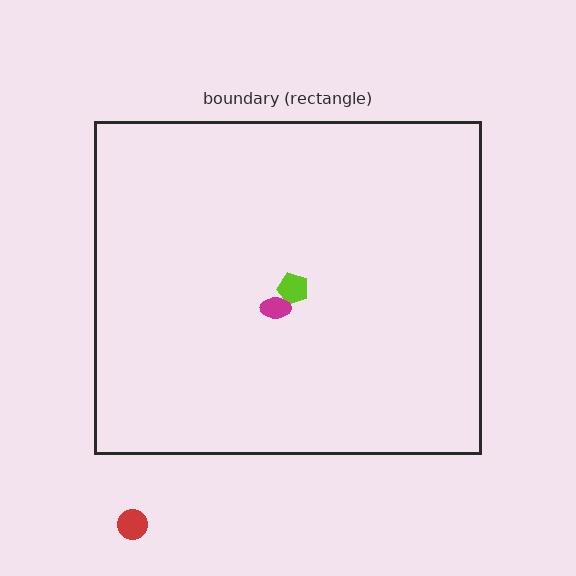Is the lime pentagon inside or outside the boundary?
Inside.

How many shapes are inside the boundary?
2 inside, 1 outside.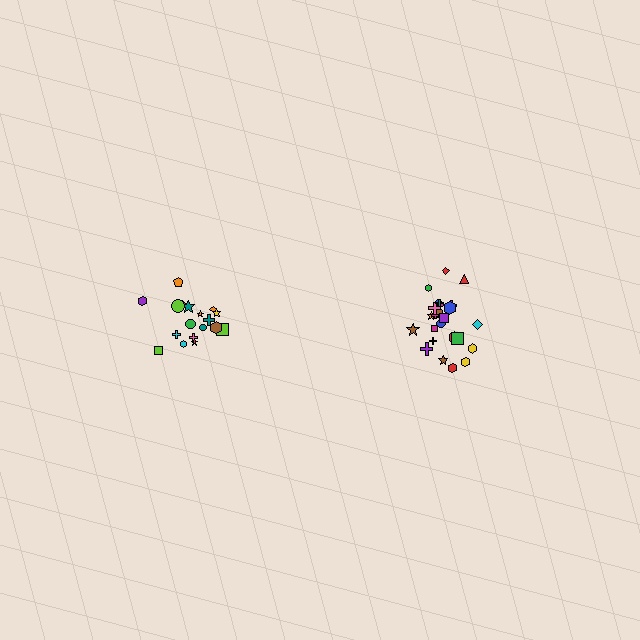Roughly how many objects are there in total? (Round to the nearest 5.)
Roughly 45 objects in total.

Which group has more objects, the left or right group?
The right group.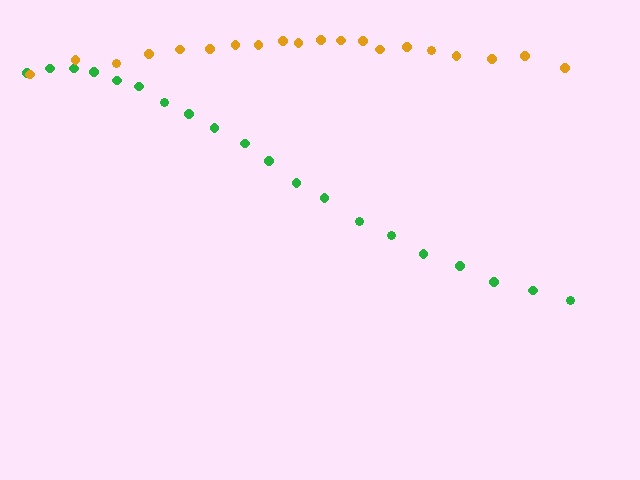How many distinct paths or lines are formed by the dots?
There are 2 distinct paths.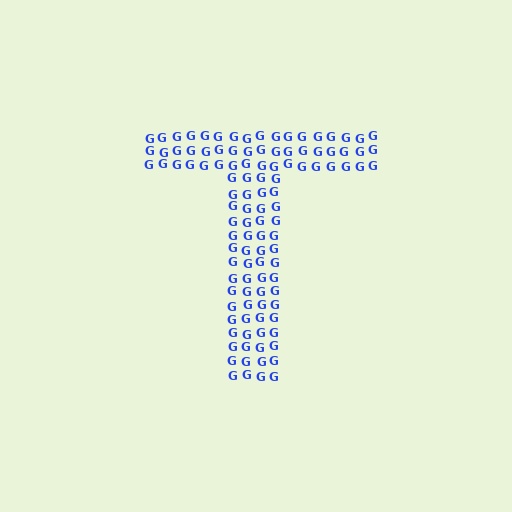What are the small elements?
The small elements are letter G's.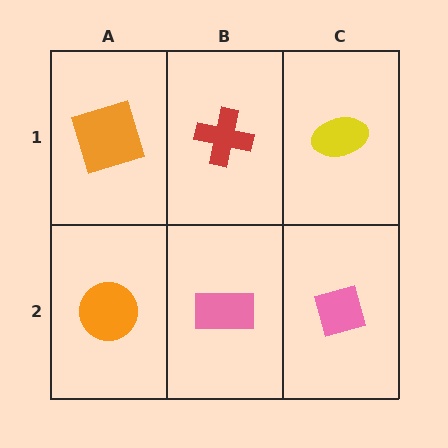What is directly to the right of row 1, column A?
A red cross.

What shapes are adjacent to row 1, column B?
A pink rectangle (row 2, column B), an orange square (row 1, column A), a yellow ellipse (row 1, column C).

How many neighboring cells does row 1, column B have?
3.